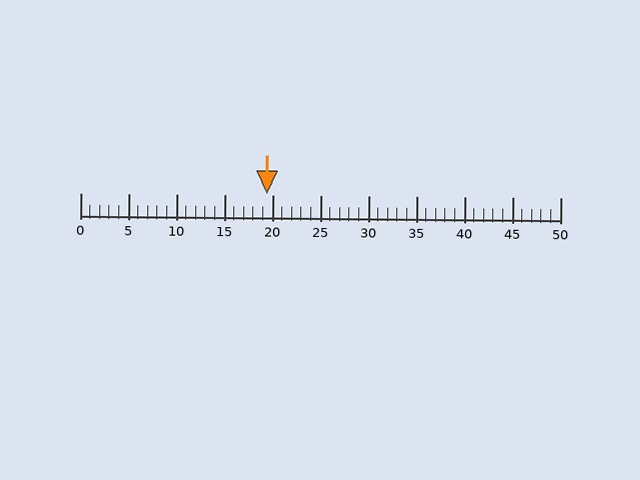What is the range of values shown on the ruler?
The ruler shows values from 0 to 50.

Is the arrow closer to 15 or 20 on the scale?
The arrow is closer to 20.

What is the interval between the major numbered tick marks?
The major tick marks are spaced 5 units apart.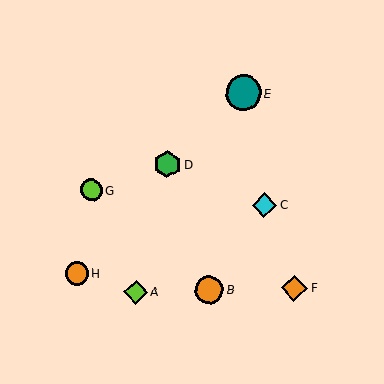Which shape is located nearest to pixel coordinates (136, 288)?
The lime diamond (labeled A) at (136, 292) is nearest to that location.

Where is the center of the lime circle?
The center of the lime circle is at (91, 190).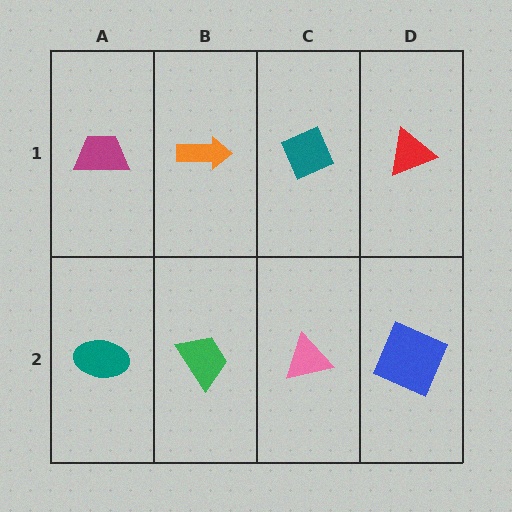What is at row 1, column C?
A teal diamond.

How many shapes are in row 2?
4 shapes.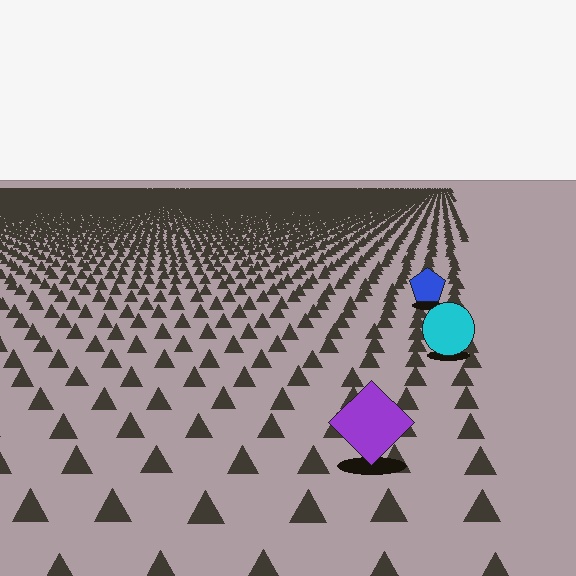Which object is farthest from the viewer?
The blue pentagon is farthest from the viewer. It appears smaller and the ground texture around it is denser.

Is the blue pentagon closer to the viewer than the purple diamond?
No. The purple diamond is closer — you can tell from the texture gradient: the ground texture is coarser near it.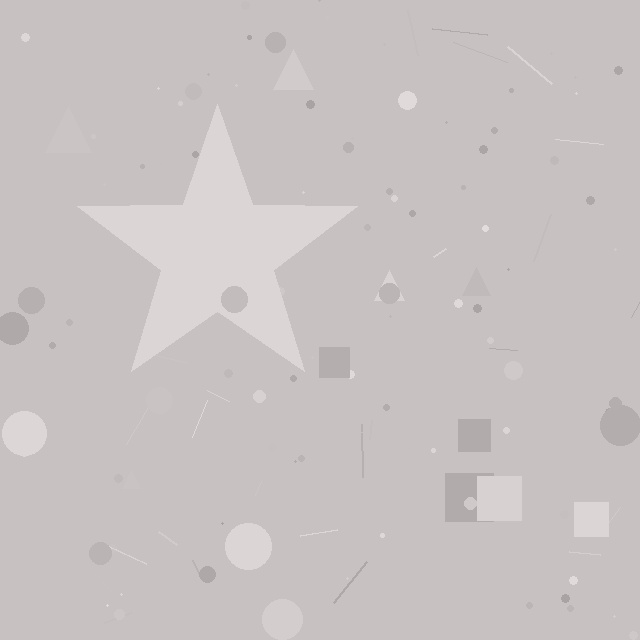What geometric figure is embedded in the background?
A star is embedded in the background.